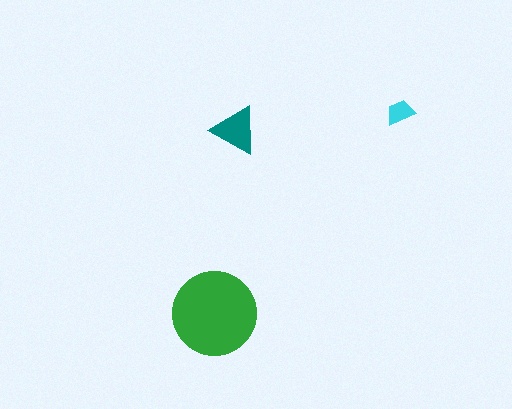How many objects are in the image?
There are 3 objects in the image.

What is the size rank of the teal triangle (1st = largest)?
2nd.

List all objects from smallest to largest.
The cyan trapezoid, the teal triangle, the green circle.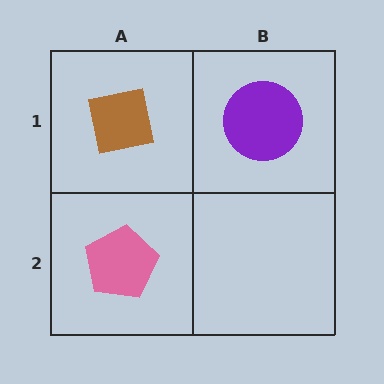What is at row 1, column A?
A brown square.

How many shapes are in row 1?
2 shapes.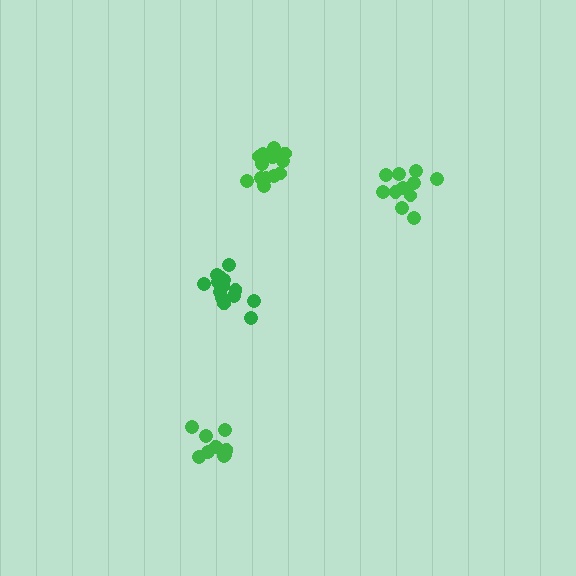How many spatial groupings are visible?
There are 4 spatial groupings.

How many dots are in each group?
Group 1: 14 dots, Group 2: 14 dots, Group 3: 11 dots, Group 4: 10 dots (49 total).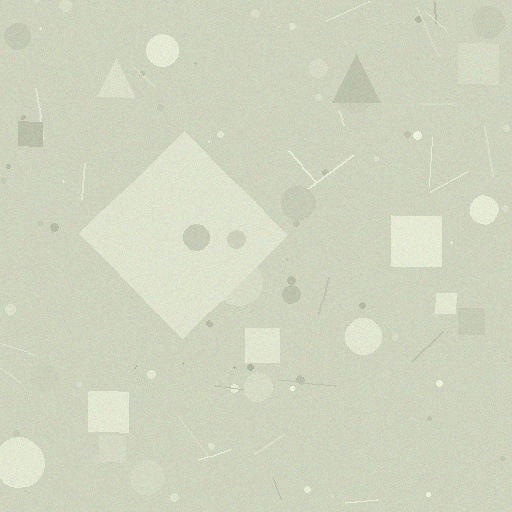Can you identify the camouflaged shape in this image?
The camouflaged shape is a diamond.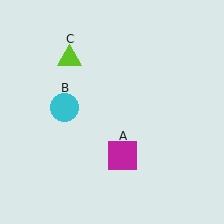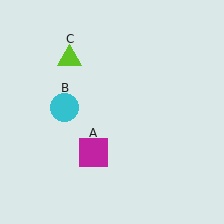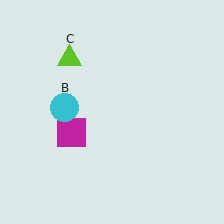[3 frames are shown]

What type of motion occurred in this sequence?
The magenta square (object A) rotated clockwise around the center of the scene.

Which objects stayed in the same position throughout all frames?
Cyan circle (object B) and lime triangle (object C) remained stationary.